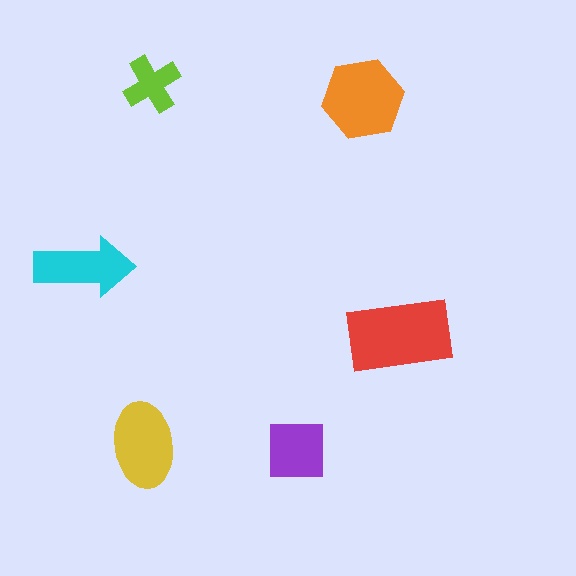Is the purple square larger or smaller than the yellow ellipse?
Smaller.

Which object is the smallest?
The lime cross.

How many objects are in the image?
There are 6 objects in the image.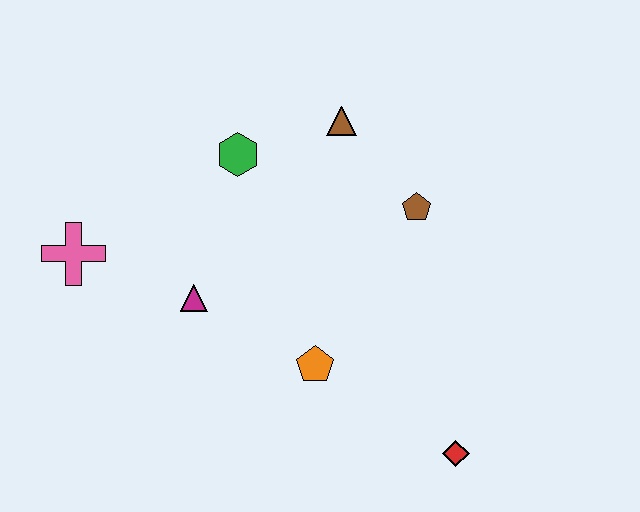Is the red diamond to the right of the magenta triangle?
Yes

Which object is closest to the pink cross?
The magenta triangle is closest to the pink cross.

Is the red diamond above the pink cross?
No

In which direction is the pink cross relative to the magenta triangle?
The pink cross is to the left of the magenta triangle.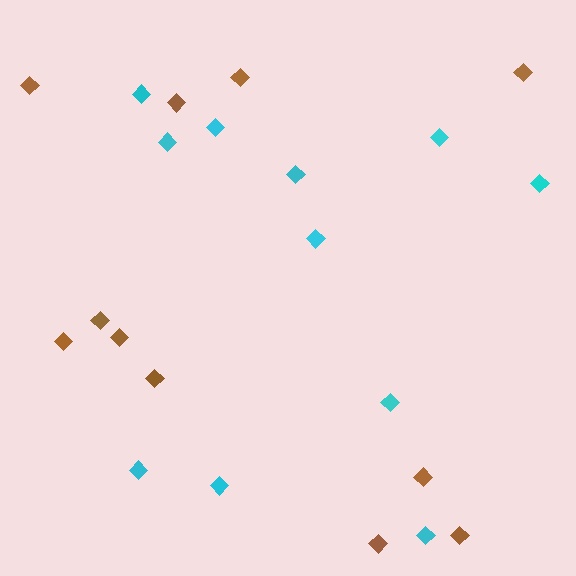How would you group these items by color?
There are 2 groups: one group of brown diamonds (11) and one group of cyan diamonds (11).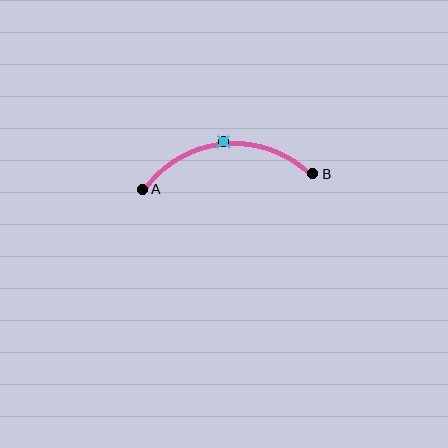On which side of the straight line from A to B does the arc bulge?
The arc bulges above the straight line connecting A and B.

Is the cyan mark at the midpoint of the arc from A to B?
Yes. The cyan mark lies on the arc at equal arc-length from both A and B — it is the arc midpoint.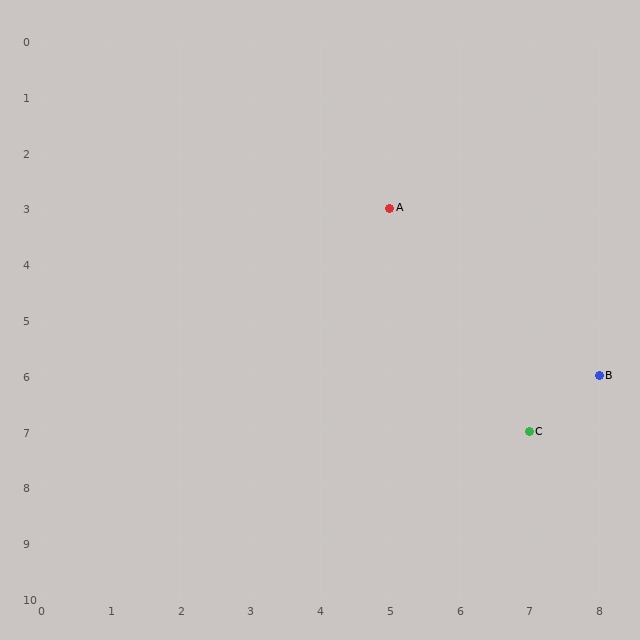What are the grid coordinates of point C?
Point C is at grid coordinates (7, 7).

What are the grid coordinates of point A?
Point A is at grid coordinates (5, 3).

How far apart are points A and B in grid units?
Points A and B are 3 columns and 3 rows apart (about 4.2 grid units diagonally).